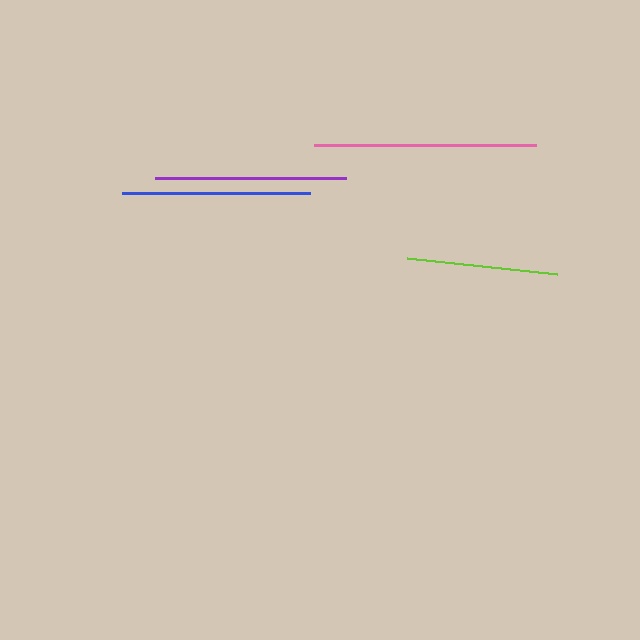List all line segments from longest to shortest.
From longest to shortest: pink, purple, blue, lime.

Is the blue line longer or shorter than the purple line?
The purple line is longer than the blue line.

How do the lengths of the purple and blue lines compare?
The purple and blue lines are approximately the same length.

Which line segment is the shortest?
The lime line is the shortest at approximately 151 pixels.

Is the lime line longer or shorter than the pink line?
The pink line is longer than the lime line.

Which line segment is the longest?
The pink line is the longest at approximately 222 pixels.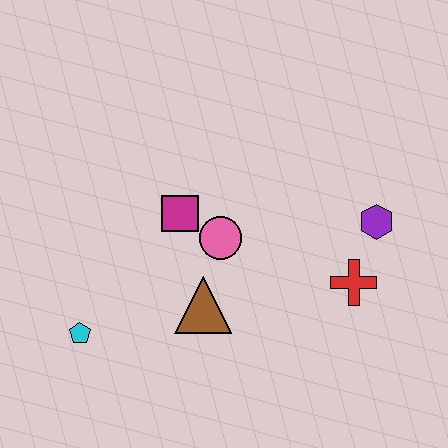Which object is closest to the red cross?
The purple hexagon is closest to the red cross.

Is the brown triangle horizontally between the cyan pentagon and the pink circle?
Yes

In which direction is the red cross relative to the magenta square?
The red cross is to the right of the magenta square.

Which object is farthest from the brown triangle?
The purple hexagon is farthest from the brown triangle.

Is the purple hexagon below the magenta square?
Yes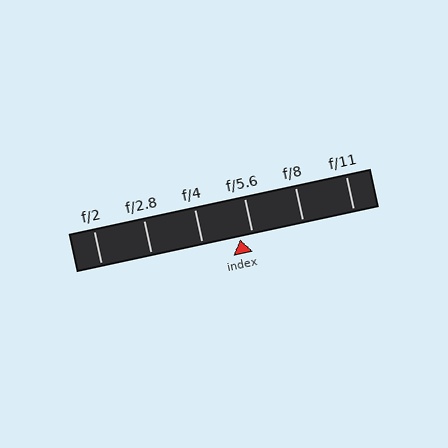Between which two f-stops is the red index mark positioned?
The index mark is between f/4 and f/5.6.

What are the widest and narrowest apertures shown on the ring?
The widest aperture shown is f/2 and the narrowest is f/11.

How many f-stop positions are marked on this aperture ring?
There are 6 f-stop positions marked.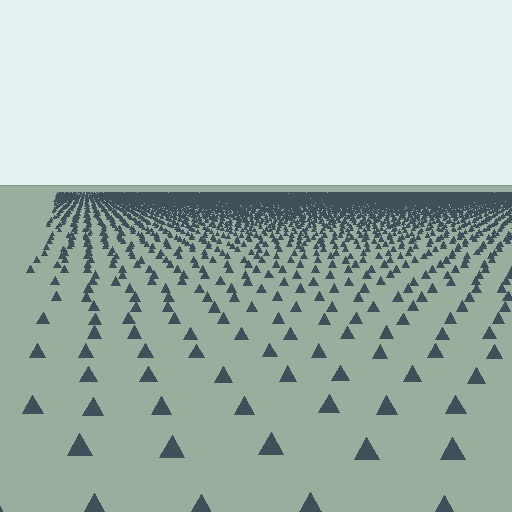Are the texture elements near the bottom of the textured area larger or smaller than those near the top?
Larger. Near the bottom, elements are closer to the viewer and appear at a bigger on-screen size.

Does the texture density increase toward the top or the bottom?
Density increases toward the top.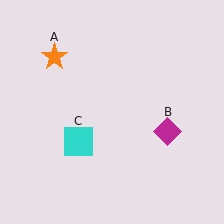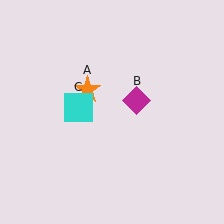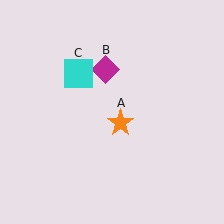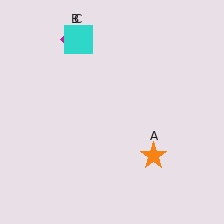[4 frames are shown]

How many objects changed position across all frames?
3 objects changed position: orange star (object A), magenta diamond (object B), cyan square (object C).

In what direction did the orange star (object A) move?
The orange star (object A) moved down and to the right.